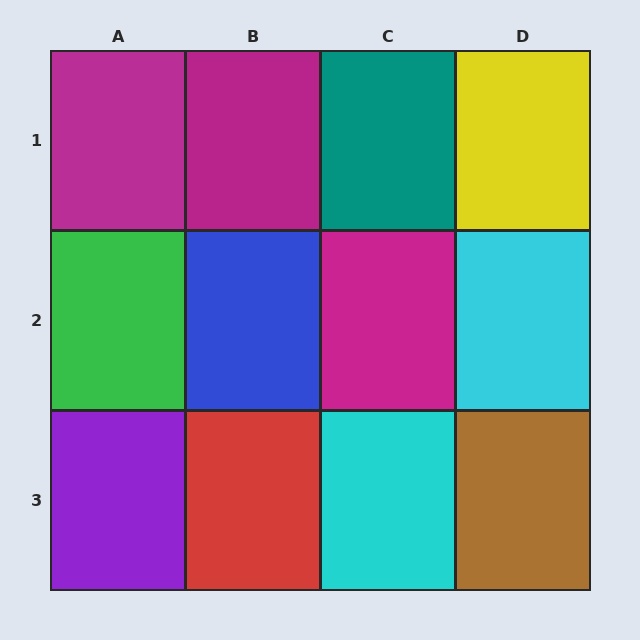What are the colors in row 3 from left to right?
Purple, red, cyan, brown.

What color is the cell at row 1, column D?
Yellow.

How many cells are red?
1 cell is red.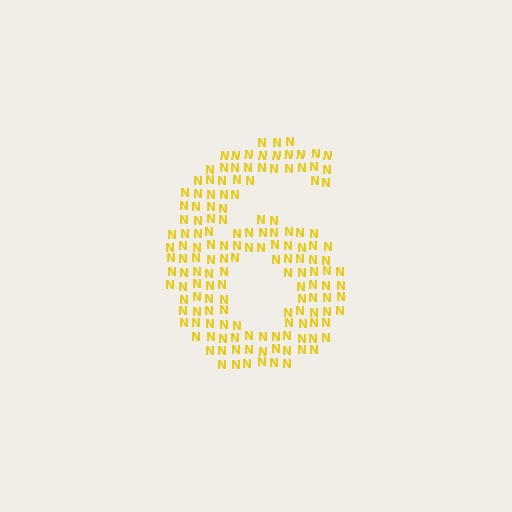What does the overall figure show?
The overall figure shows the digit 6.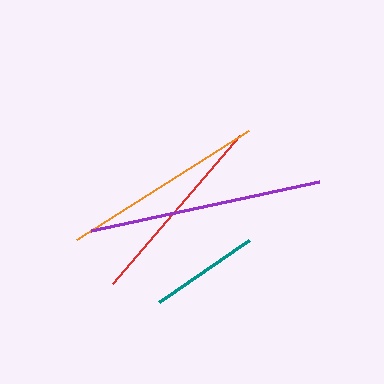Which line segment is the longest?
The purple line is the longest at approximately 233 pixels.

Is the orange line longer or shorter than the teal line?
The orange line is longer than the teal line.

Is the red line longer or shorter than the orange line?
The orange line is longer than the red line.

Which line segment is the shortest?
The teal line is the shortest at approximately 110 pixels.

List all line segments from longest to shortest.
From longest to shortest: purple, orange, red, teal.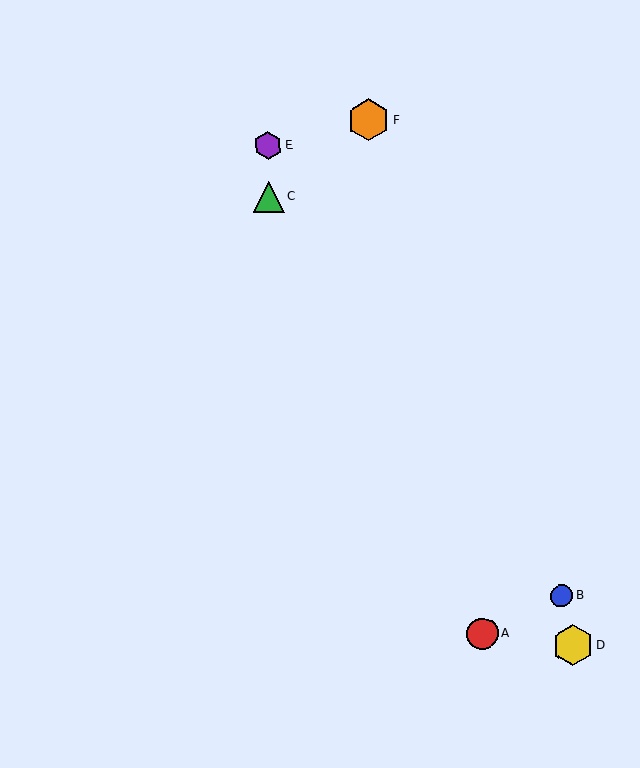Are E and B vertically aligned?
No, E is at x≈268 and B is at x≈562.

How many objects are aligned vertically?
2 objects (C, E) are aligned vertically.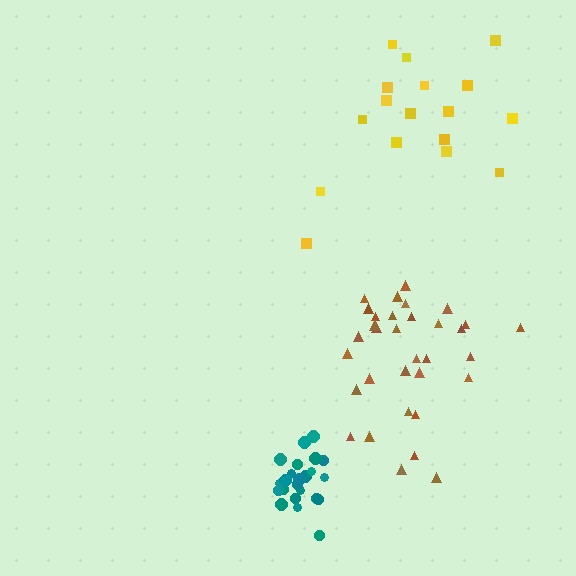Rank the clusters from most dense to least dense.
teal, brown, yellow.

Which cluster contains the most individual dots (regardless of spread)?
Brown (34).